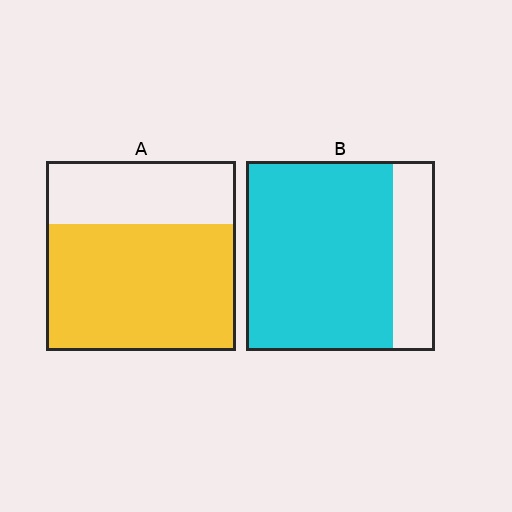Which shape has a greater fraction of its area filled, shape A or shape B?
Shape B.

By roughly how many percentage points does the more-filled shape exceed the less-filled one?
By roughly 10 percentage points (B over A).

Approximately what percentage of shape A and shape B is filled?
A is approximately 65% and B is approximately 80%.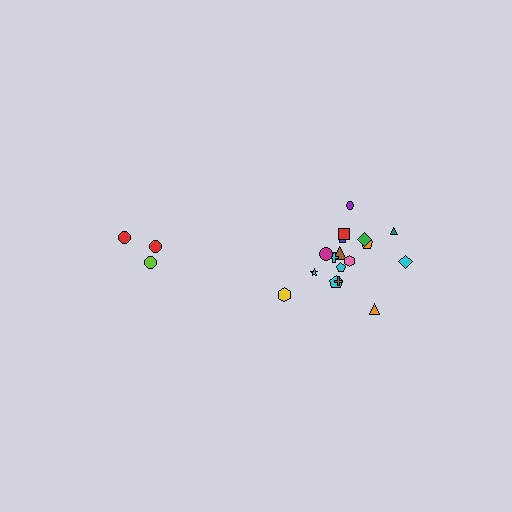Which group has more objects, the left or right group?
The right group.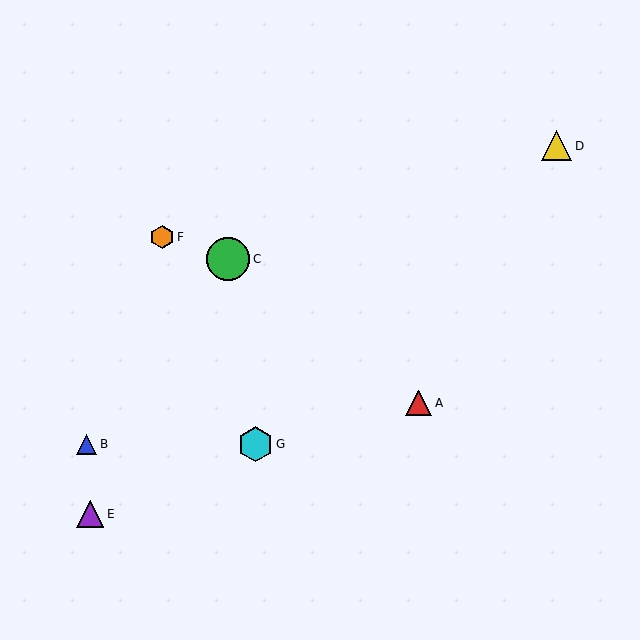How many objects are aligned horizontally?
2 objects (B, G) are aligned horizontally.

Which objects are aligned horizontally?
Objects B, G are aligned horizontally.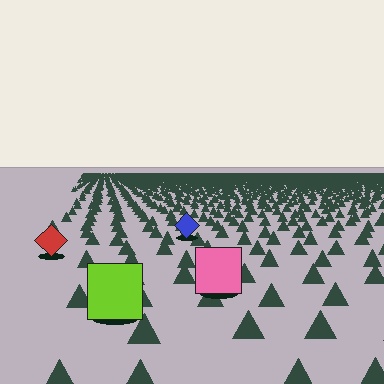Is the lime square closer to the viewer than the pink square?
Yes. The lime square is closer — you can tell from the texture gradient: the ground texture is coarser near it.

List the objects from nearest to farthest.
From nearest to farthest: the lime square, the pink square, the red diamond, the blue diamond.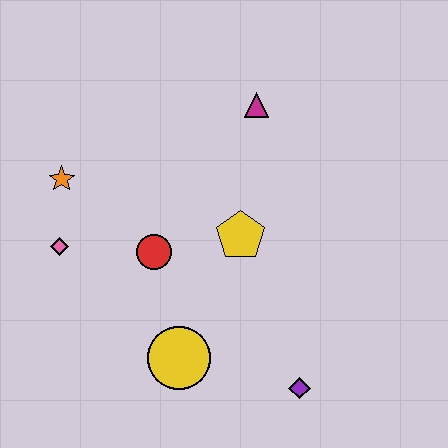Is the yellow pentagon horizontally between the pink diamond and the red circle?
No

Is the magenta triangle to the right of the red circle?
Yes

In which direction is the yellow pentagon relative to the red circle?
The yellow pentagon is to the right of the red circle.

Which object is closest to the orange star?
The pink diamond is closest to the orange star.